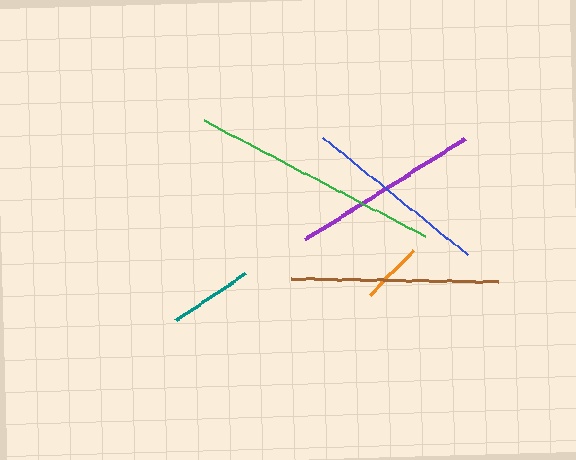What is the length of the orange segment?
The orange segment is approximately 61 pixels long.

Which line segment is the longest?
The green line is the longest at approximately 250 pixels.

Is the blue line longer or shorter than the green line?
The green line is longer than the blue line.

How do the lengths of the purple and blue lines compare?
The purple and blue lines are approximately the same length.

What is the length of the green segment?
The green segment is approximately 250 pixels long.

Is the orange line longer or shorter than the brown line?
The brown line is longer than the orange line.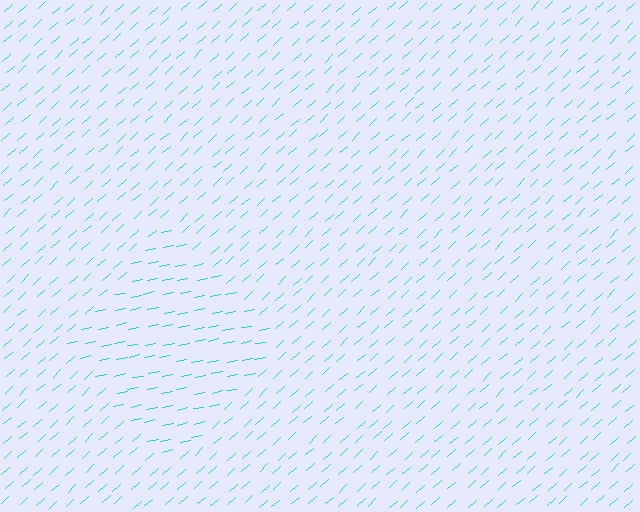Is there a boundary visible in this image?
Yes, there is a texture boundary formed by a change in line orientation.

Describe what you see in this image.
The image is filled with small cyan line segments. A diamond region in the image has lines oriented differently from the surrounding lines, creating a visible texture boundary.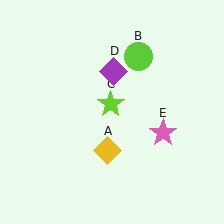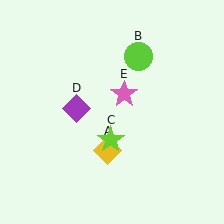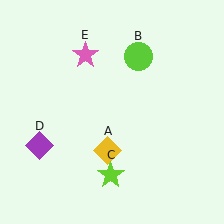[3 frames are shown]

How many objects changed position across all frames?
3 objects changed position: lime star (object C), purple diamond (object D), pink star (object E).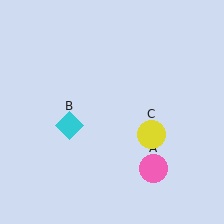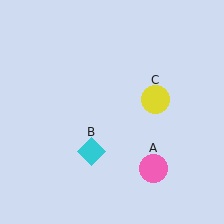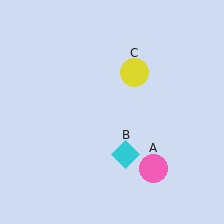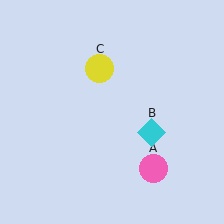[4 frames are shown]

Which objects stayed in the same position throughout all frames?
Pink circle (object A) remained stationary.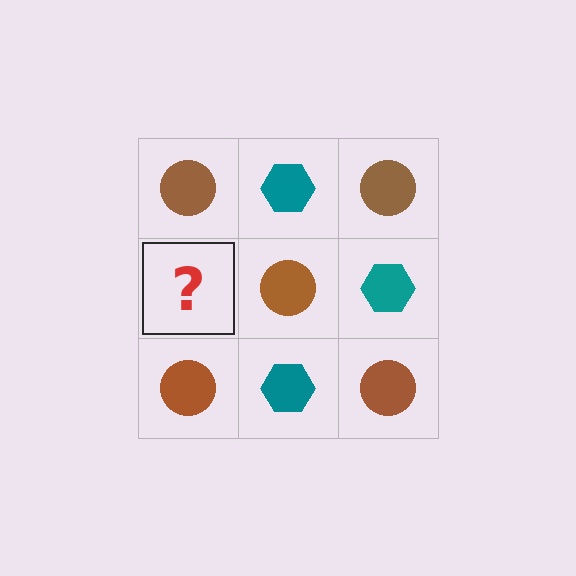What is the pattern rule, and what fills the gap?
The rule is that it alternates brown circle and teal hexagon in a checkerboard pattern. The gap should be filled with a teal hexagon.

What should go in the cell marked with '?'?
The missing cell should contain a teal hexagon.